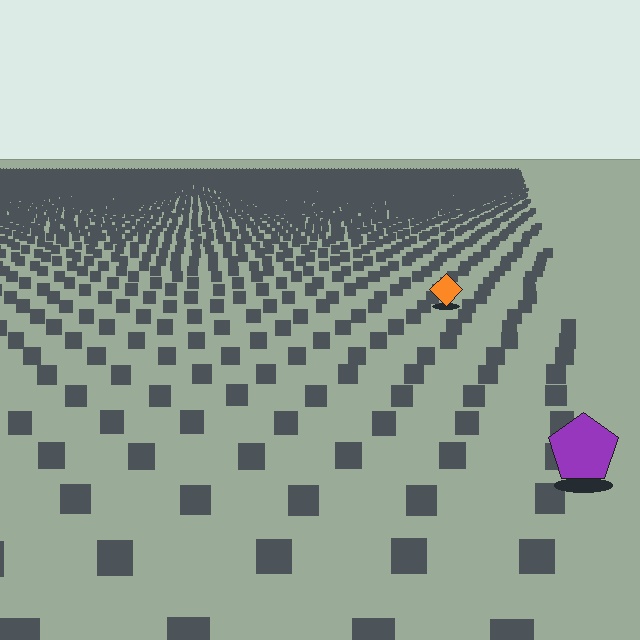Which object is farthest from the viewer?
The orange diamond is farthest from the viewer. It appears smaller and the ground texture around it is denser.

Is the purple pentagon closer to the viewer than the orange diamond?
Yes. The purple pentagon is closer — you can tell from the texture gradient: the ground texture is coarser near it.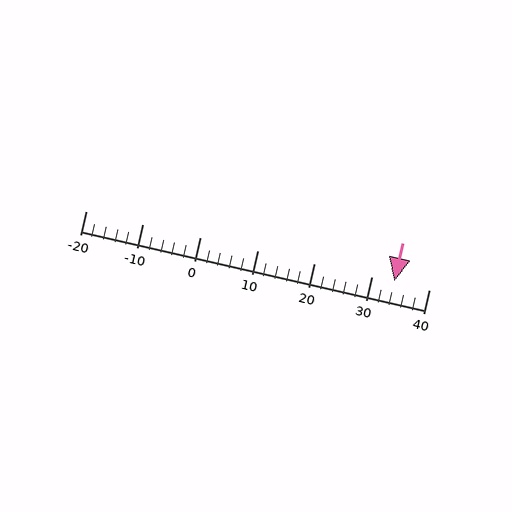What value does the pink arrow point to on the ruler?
The pink arrow points to approximately 34.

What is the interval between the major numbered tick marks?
The major tick marks are spaced 10 units apart.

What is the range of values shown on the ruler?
The ruler shows values from -20 to 40.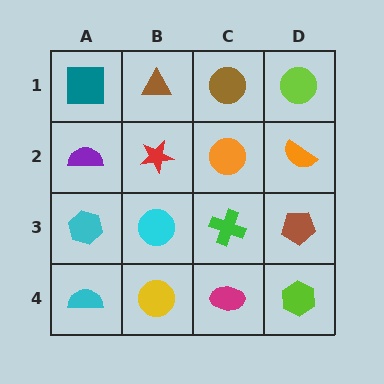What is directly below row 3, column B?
A yellow circle.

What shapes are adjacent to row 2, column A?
A teal square (row 1, column A), a cyan hexagon (row 3, column A), a red star (row 2, column B).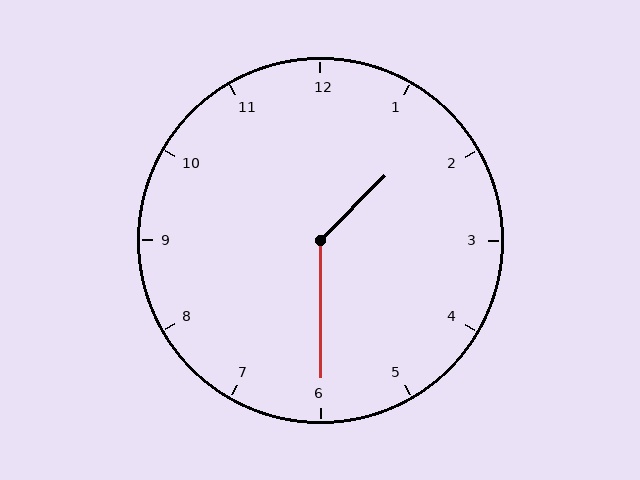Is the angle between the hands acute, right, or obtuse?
It is obtuse.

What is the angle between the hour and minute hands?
Approximately 135 degrees.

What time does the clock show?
1:30.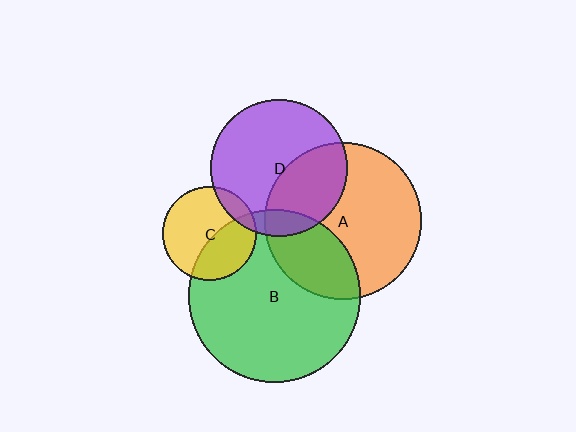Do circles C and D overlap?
Yes.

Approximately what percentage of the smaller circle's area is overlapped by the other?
Approximately 15%.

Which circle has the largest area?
Circle B (green).